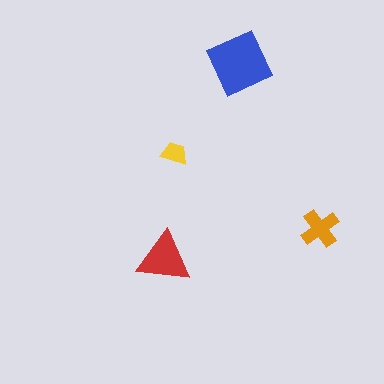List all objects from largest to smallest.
The blue diamond, the red triangle, the orange cross, the yellow trapezoid.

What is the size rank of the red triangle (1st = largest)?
2nd.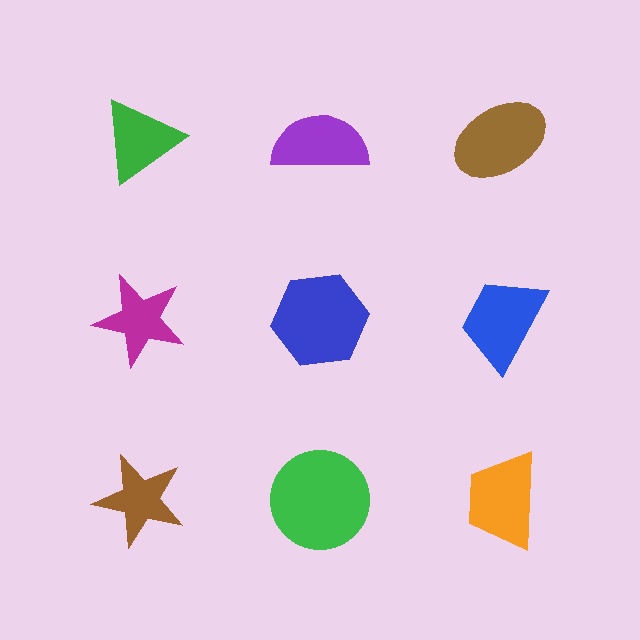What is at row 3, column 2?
A green circle.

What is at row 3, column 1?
A brown star.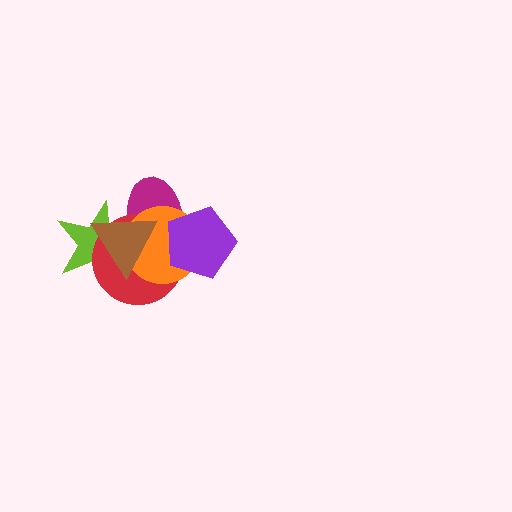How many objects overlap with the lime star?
4 objects overlap with the lime star.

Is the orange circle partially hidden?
Yes, it is partially covered by another shape.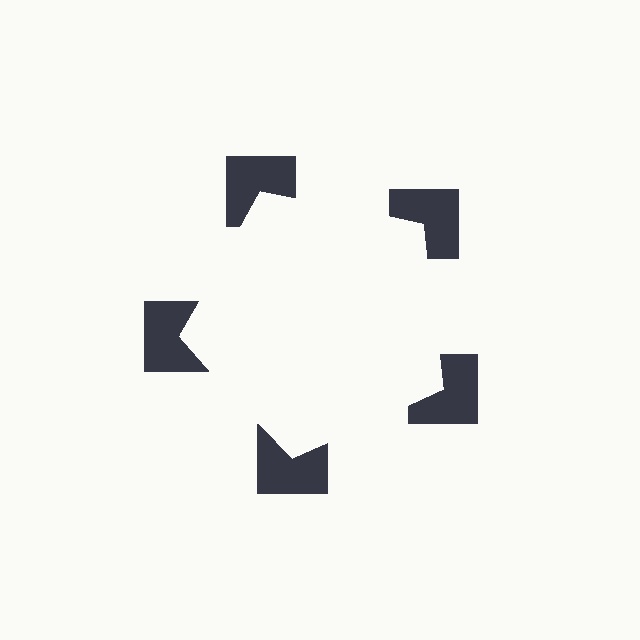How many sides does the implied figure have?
5 sides.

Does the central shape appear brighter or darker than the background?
It typically appears slightly brighter than the background, even though no actual brightness change is drawn.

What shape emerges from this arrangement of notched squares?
An illusory pentagon — its edges are inferred from the aligned wedge cuts in the notched squares, not physically drawn.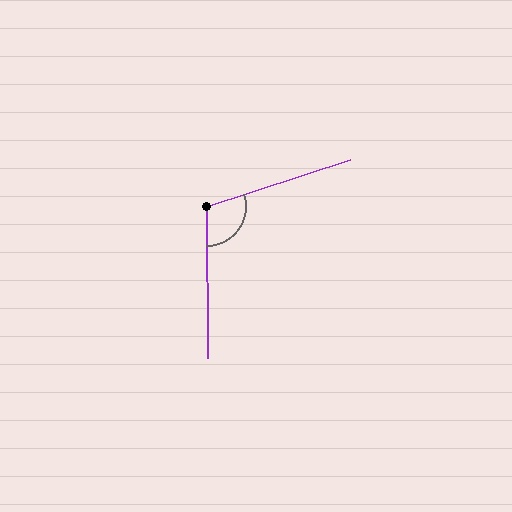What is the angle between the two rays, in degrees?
Approximately 108 degrees.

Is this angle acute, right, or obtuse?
It is obtuse.